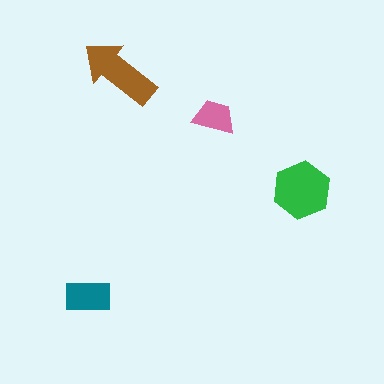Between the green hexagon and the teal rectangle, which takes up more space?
The green hexagon.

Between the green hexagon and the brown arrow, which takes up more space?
The green hexagon.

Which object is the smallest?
The pink trapezoid.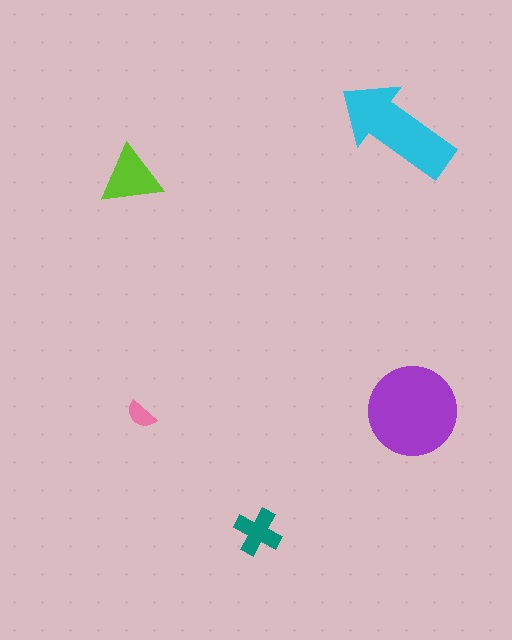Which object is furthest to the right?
The purple circle is rightmost.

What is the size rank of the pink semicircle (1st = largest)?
5th.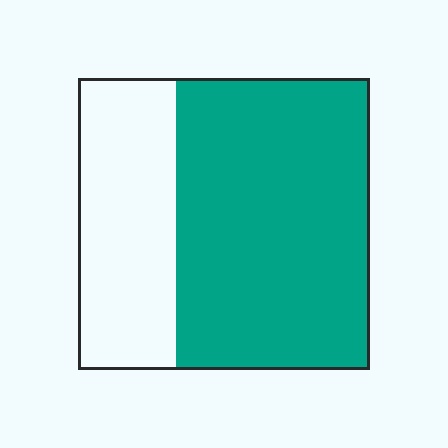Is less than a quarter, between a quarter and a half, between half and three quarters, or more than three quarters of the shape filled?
Between half and three quarters.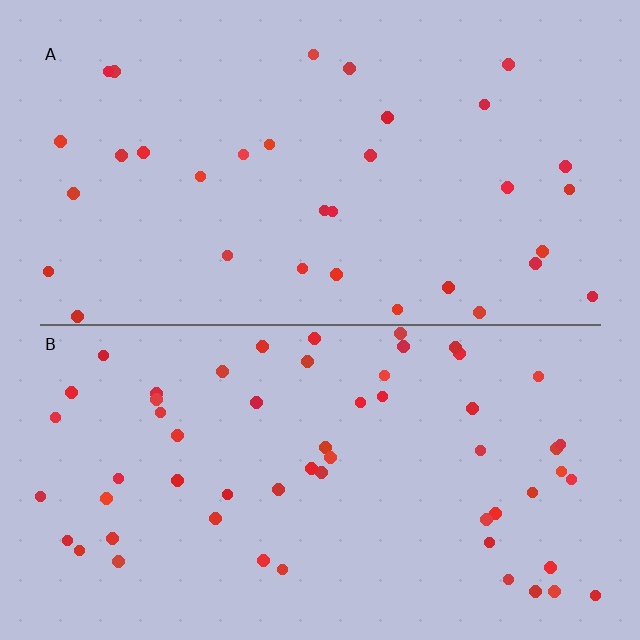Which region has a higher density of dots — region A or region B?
B (the bottom).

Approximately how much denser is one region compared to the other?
Approximately 1.7× — region B over region A.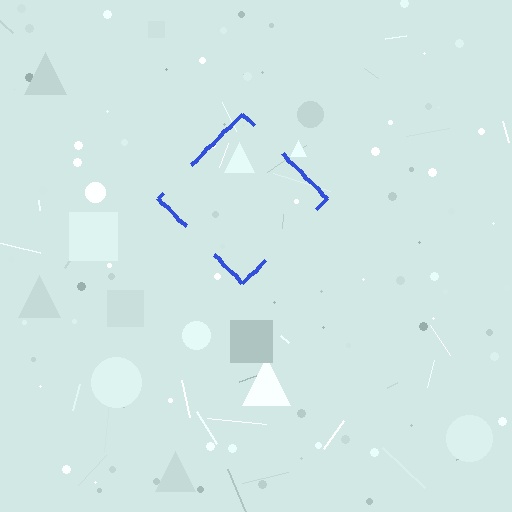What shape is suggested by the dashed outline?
The dashed outline suggests a diamond.